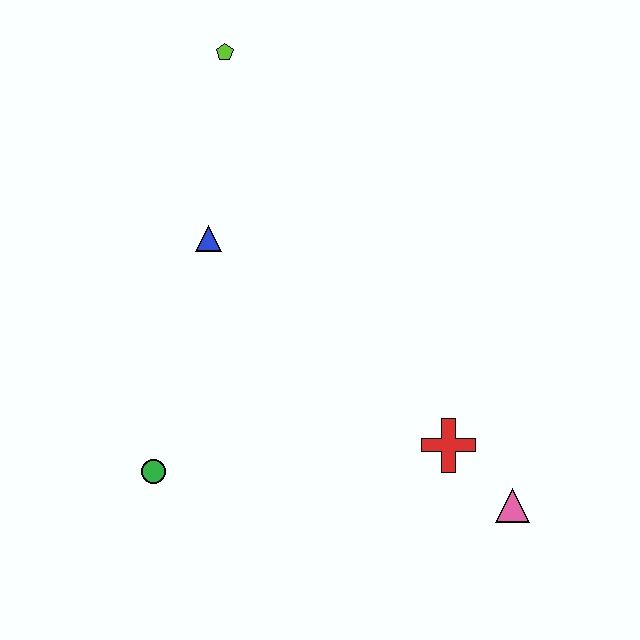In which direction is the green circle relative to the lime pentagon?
The green circle is below the lime pentagon.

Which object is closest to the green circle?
The blue triangle is closest to the green circle.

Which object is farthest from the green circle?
The lime pentagon is farthest from the green circle.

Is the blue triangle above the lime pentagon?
No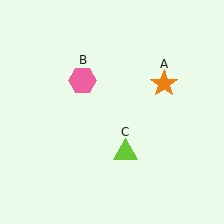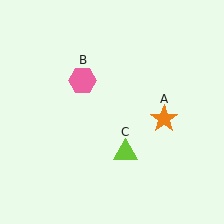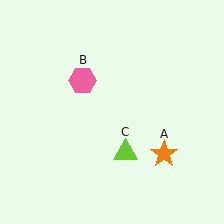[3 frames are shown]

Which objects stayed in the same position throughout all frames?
Pink hexagon (object B) and lime triangle (object C) remained stationary.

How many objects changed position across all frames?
1 object changed position: orange star (object A).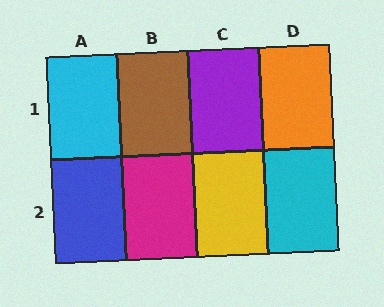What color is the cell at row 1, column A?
Cyan.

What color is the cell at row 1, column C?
Purple.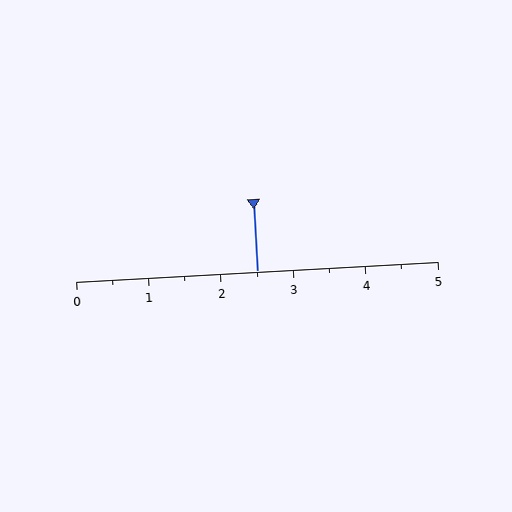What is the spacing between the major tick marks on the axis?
The major ticks are spaced 1 apart.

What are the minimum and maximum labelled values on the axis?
The axis runs from 0 to 5.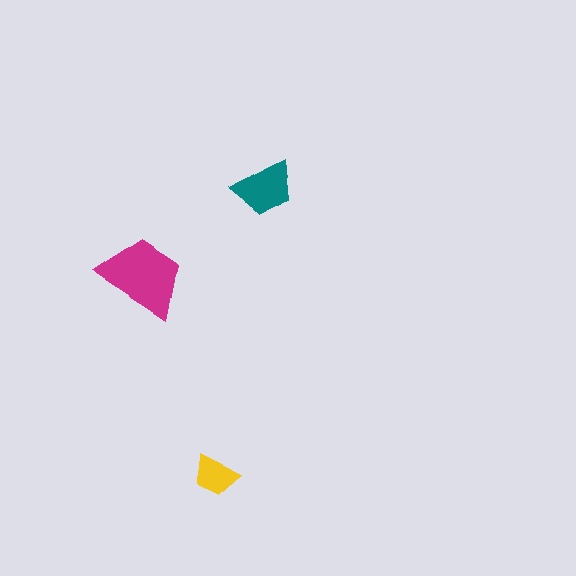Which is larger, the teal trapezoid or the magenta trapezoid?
The magenta one.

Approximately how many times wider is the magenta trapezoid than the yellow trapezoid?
About 2 times wider.